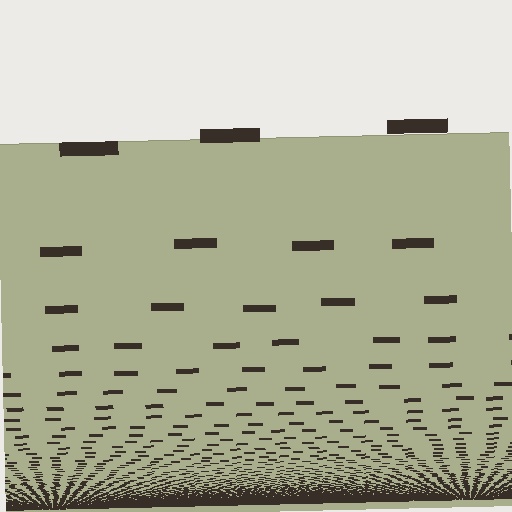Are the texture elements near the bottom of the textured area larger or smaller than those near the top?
Smaller. The gradient is inverted — elements near the bottom are smaller and denser.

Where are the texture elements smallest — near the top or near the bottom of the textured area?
Near the bottom.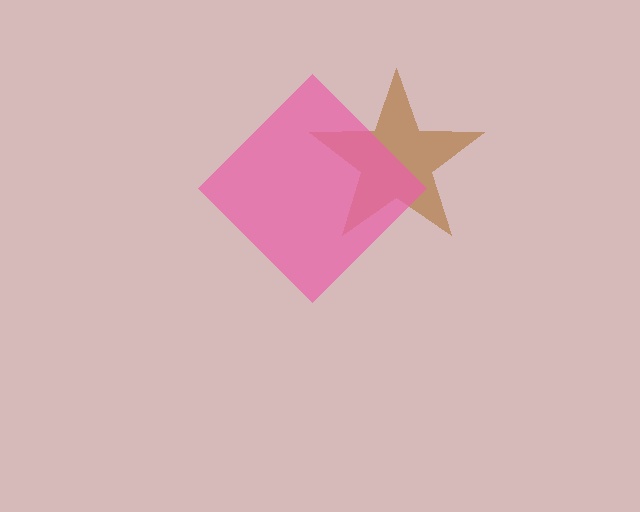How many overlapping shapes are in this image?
There are 2 overlapping shapes in the image.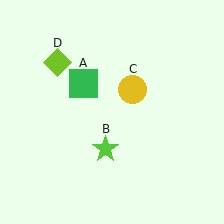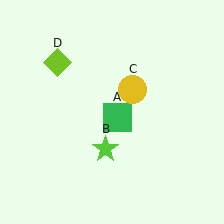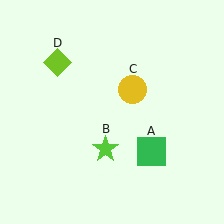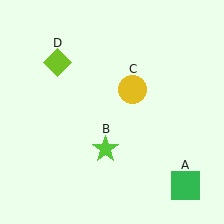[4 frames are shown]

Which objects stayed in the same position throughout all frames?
Lime star (object B) and yellow circle (object C) and lime diamond (object D) remained stationary.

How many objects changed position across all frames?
1 object changed position: green square (object A).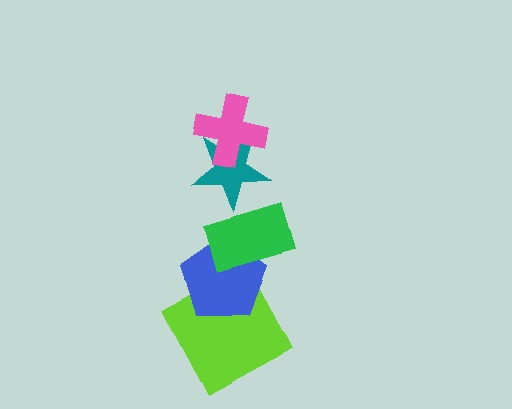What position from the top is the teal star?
The teal star is 2nd from the top.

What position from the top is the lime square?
The lime square is 5th from the top.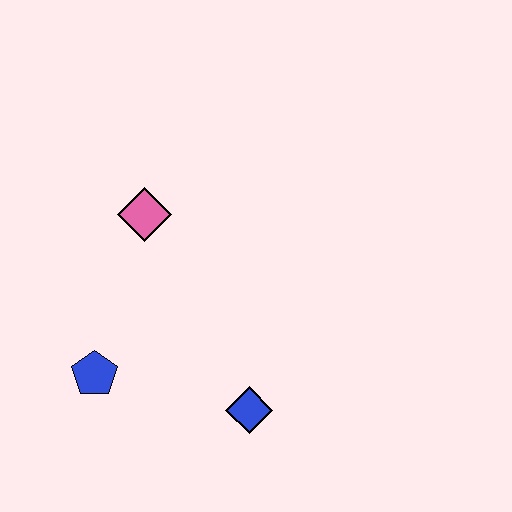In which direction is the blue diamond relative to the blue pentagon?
The blue diamond is to the right of the blue pentagon.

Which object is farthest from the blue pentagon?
The pink diamond is farthest from the blue pentagon.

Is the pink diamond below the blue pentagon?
No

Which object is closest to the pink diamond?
The blue pentagon is closest to the pink diamond.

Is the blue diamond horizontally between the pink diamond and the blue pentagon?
No